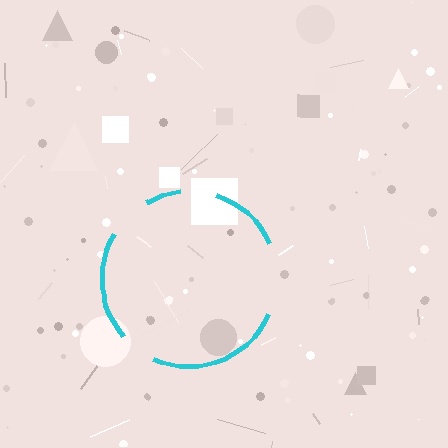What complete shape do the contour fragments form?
The contour fragments form a circle.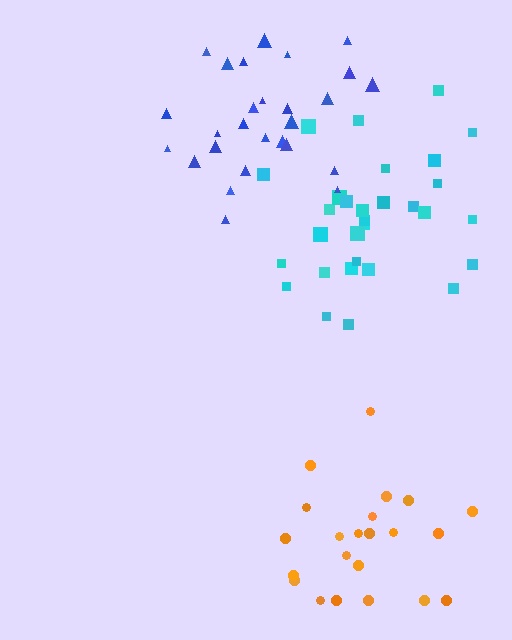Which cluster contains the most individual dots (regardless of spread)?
Cyan (30).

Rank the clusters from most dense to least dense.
blue, orange, cyan.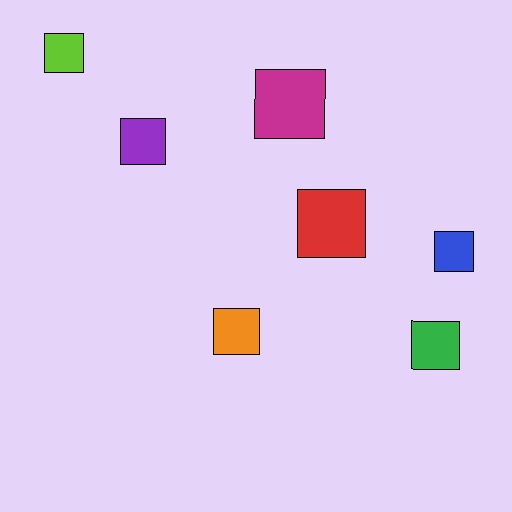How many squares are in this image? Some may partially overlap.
There are 7 squares.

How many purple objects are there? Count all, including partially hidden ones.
There is 1 purple object.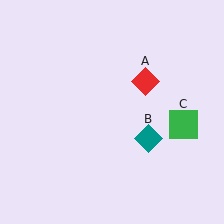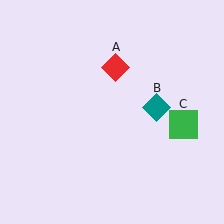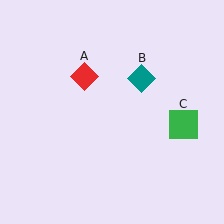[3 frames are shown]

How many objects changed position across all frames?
2 objects changed position: red diamond (object A), teal diamond (object B).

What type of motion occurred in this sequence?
The red diamond (object A), teal diamond (object B) rotated counterclockwise around the center of the scene.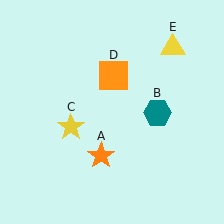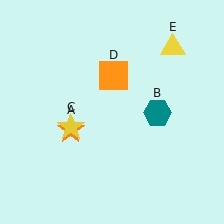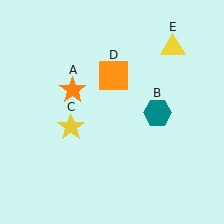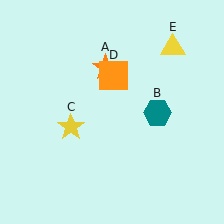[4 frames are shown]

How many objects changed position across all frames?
1 object changed position: orange star (object A).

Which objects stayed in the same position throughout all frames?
Teal hexagon (object B) and yellow star (object C) and orange square (object D) and yellow triangle (object E) remained stationary.